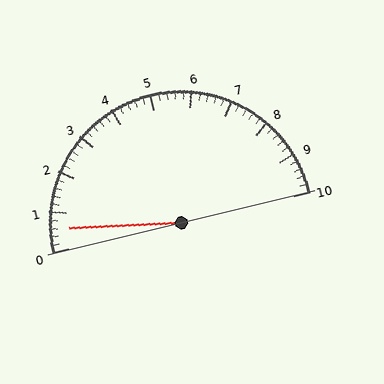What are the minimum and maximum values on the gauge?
The gauge ranges from 0 to 10.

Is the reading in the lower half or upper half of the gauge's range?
The reading is in the lower half of the range (0 to 10).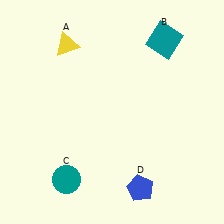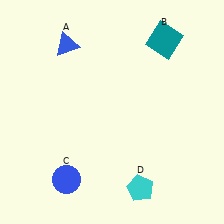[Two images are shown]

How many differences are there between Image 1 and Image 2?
There are 3 differences between the two images.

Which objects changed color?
A changed from yellow to blue. C changed from teal to blue. D changed from blue to cyan.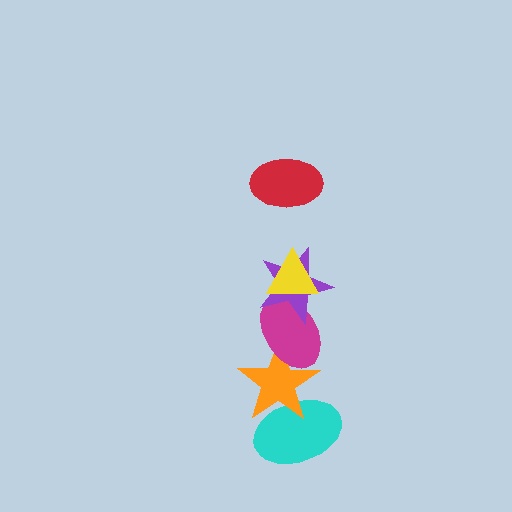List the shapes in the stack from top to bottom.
From top to bottom: the red ellipse, the yellow triangle, the purple star, the magenta ellipse, the orange star, the cyan ellipse.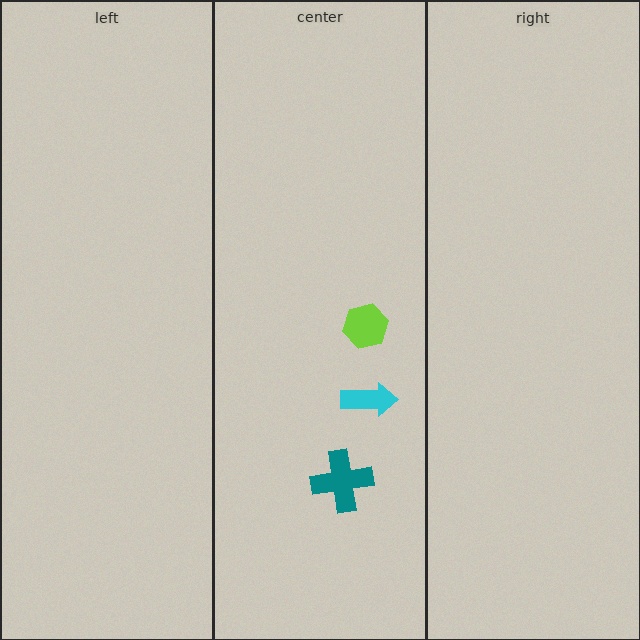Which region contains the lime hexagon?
The center region.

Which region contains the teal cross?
The center region.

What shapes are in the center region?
The lime hexagon, the teal cross, the cyan arrow.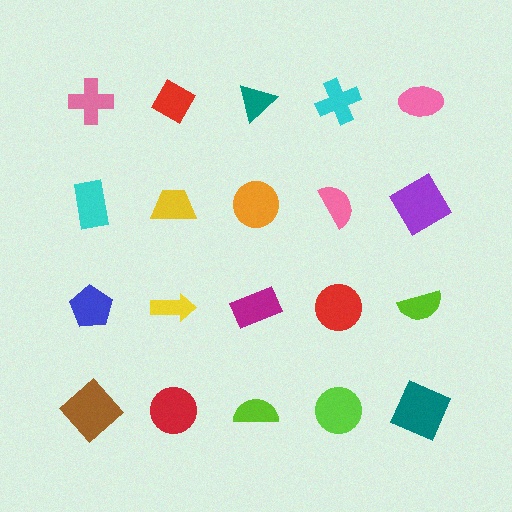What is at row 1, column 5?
A pink ellipse.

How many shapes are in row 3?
5 shapes.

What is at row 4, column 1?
A brown diamond.